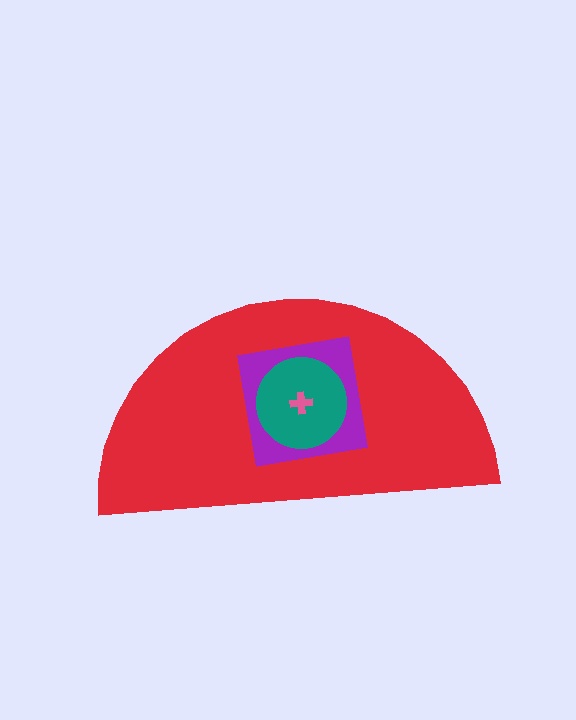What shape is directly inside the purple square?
The teal circle.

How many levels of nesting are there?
4.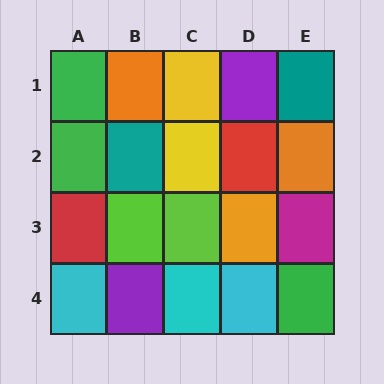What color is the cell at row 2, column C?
Yellow.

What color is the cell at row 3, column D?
Orange.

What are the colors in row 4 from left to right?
Cyan, purple, cyan, cyan, green.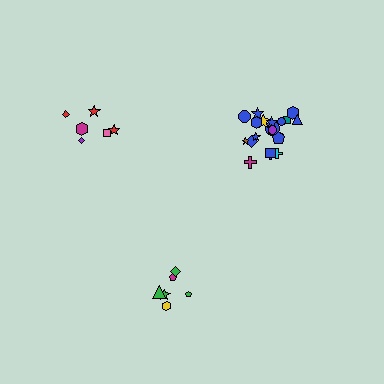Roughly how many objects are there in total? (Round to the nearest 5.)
Roughly 35 objects in total.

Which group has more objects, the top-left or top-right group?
The top-right group.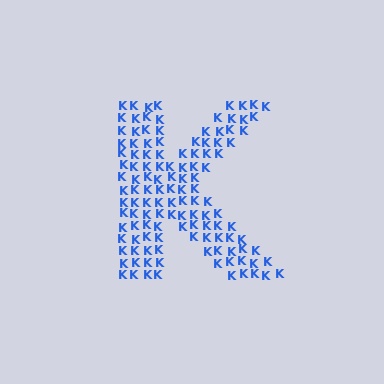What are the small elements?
The small elements are letter K's.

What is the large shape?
The large shape is the letter K.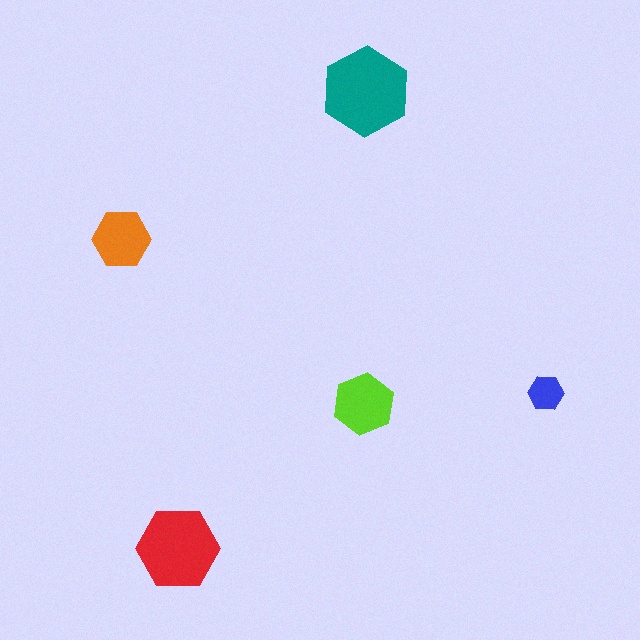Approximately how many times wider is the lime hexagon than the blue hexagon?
About 1.5 times wider.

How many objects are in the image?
There are 5 objects in the image.